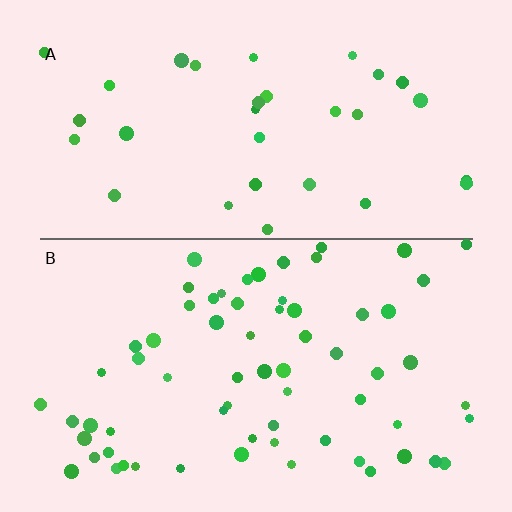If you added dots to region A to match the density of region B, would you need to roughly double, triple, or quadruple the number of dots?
Approximately double.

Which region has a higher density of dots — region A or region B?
B (the bottom).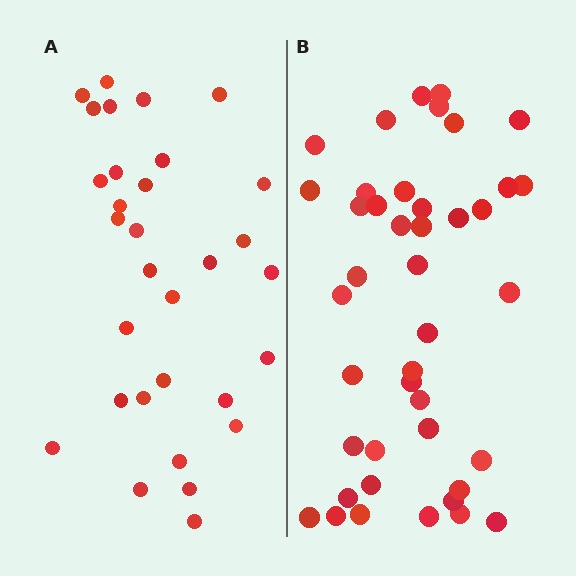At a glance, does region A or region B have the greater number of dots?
Region B (the right region) has more dots.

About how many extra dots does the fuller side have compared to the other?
Region B has roughly 12 or so more dots than region A.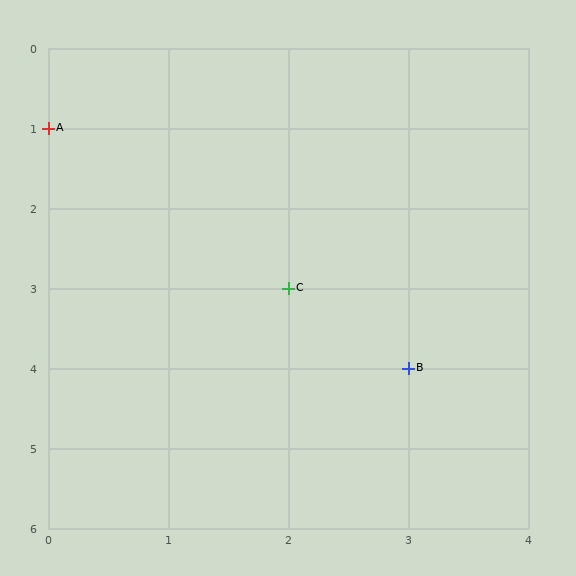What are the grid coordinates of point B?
Point B is at grid coordinates (3, 4).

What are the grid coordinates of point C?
Point C is at grid coordinates (2, 3).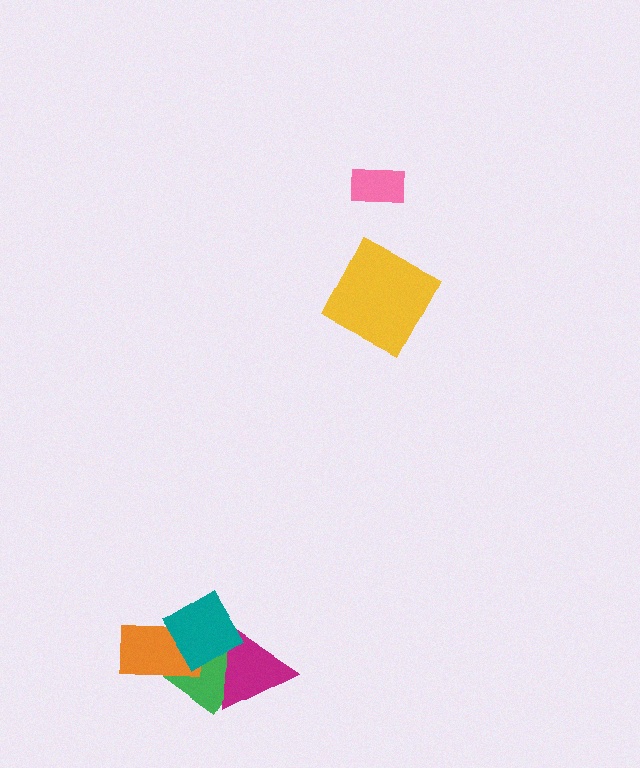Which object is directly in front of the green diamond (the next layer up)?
The magenta triangle is directly in front of the green diamond.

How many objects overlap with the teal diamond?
3 objects overlap with the teal diamond.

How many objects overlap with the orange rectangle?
2 objects overlap with the orange rectangle.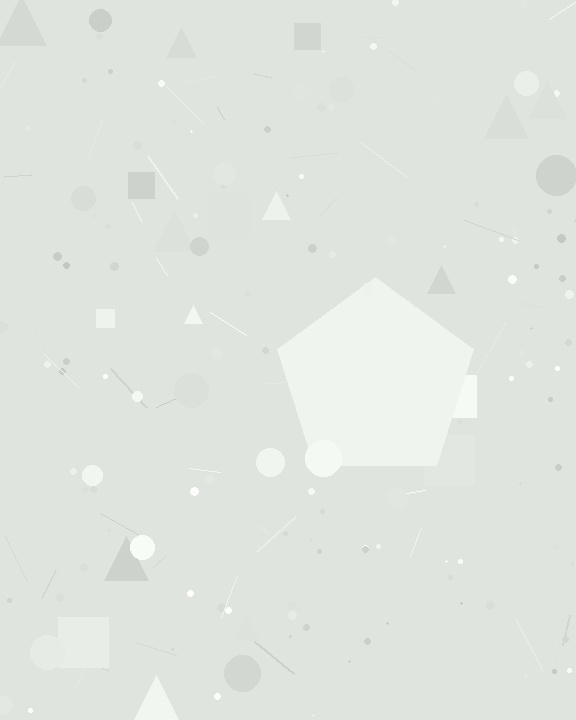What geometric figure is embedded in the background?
A pentagon is embedded in the background.